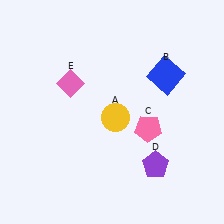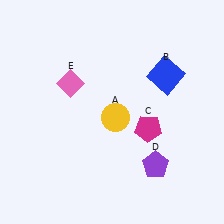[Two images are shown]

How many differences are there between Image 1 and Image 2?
There is 1 difference between the two images.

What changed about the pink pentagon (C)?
In Image 1, C is pink. In Image 2, it changed to magenta.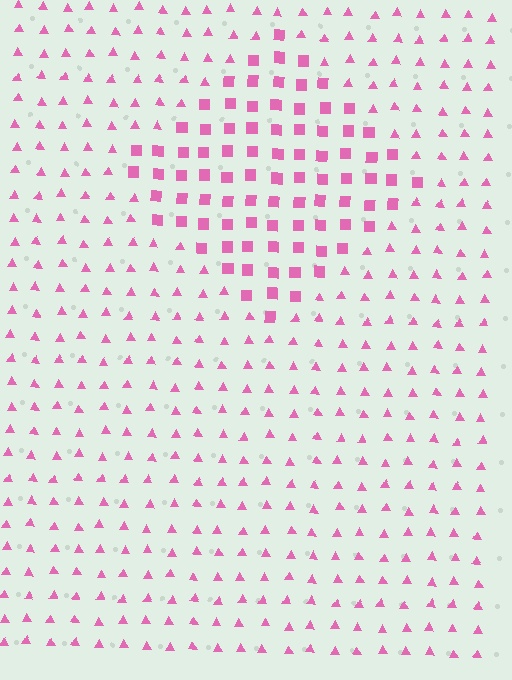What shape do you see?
I see a diamond.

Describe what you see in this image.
The image is filled with small pink elements arranged in a uniform grid. A diamond-shaped region contains squares, while the surrounding area contains triangles. The boundary is defined purely by the change in element shape.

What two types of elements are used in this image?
The image uses squares inside the diamond region and triangles outside it.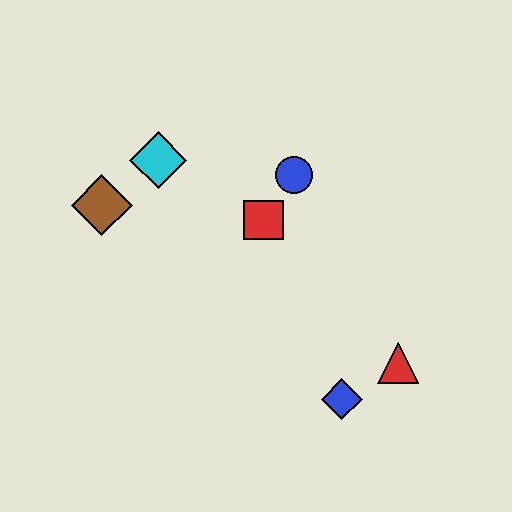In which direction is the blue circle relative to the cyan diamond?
The blue circle is to the right of the cyan diamond.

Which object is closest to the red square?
The blue circle is closest to the red square.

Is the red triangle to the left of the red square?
No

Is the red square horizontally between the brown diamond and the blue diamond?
Yes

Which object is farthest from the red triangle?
The brown diamond is farthest from the red triangle.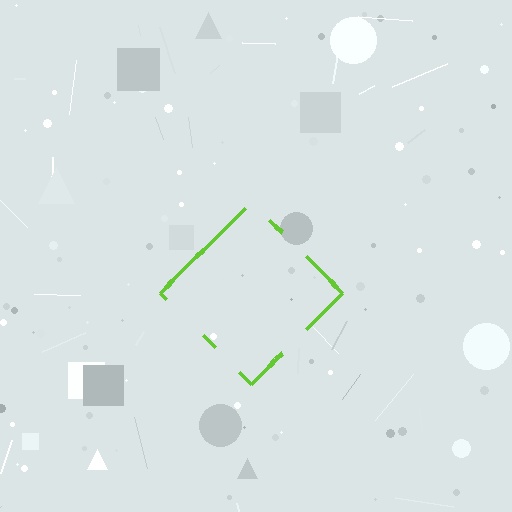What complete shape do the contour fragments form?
The contour fragments form a diamond.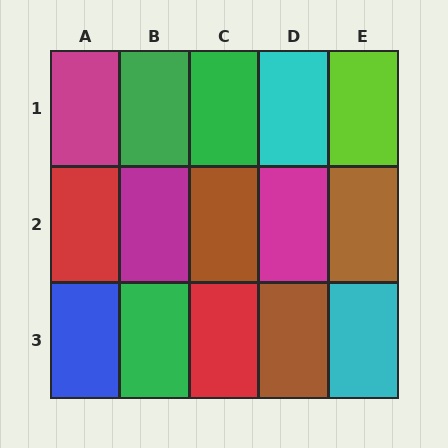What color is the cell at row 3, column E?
Cyan.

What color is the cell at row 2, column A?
Red.